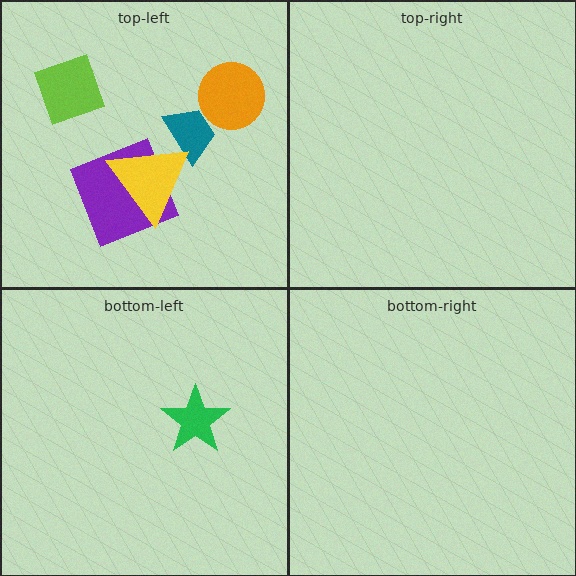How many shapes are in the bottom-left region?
1.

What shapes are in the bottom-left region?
The green star.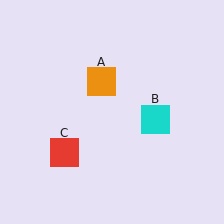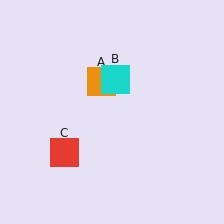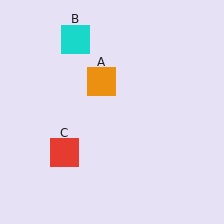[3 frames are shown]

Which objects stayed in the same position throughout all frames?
Orange square (object A) and red square (object C) remained stationary.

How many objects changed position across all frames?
1 object changed position: cyan square (object B).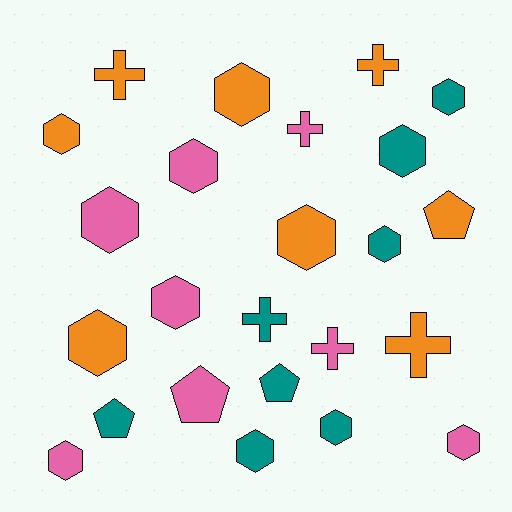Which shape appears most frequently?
Hexagon, with 14 objects.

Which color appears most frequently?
Pink, with 8 objects.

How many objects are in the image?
There are 24 objects.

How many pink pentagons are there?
There is 1 pink pentagon.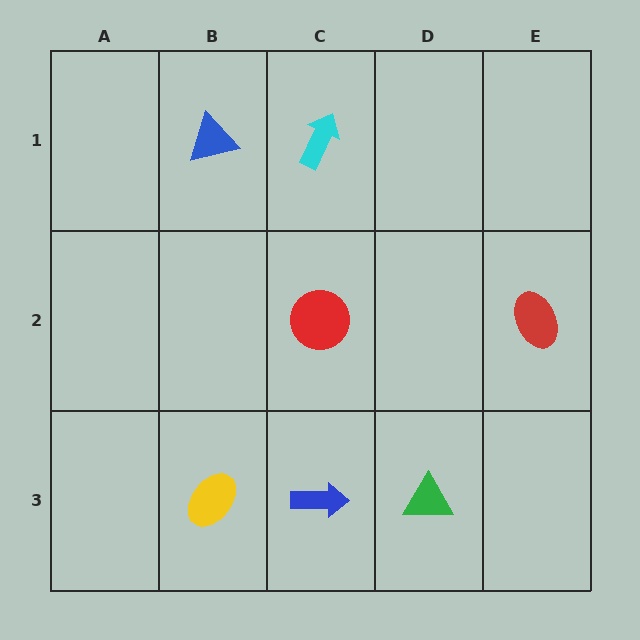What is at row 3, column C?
A blue arrow.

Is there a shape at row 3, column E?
No, that cell is empty.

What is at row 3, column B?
A yellow ellipse.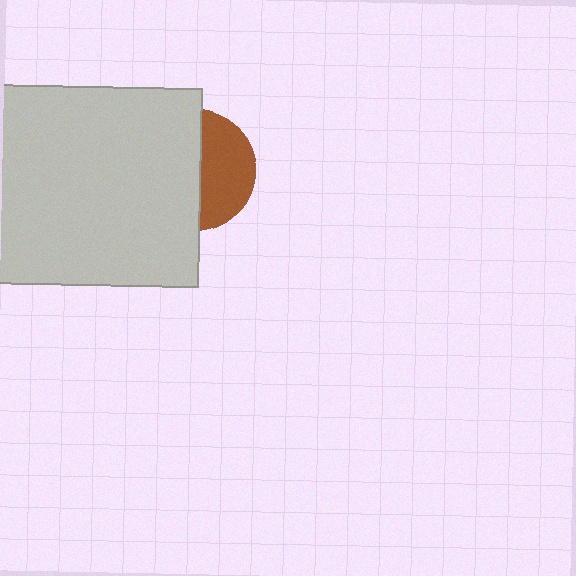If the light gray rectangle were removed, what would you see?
You would see the complete brown circle.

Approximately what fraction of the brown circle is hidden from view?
Roughly 57% of the brown circle is hidden behind the light gray rectangle.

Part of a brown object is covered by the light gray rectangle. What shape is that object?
It is a circle.